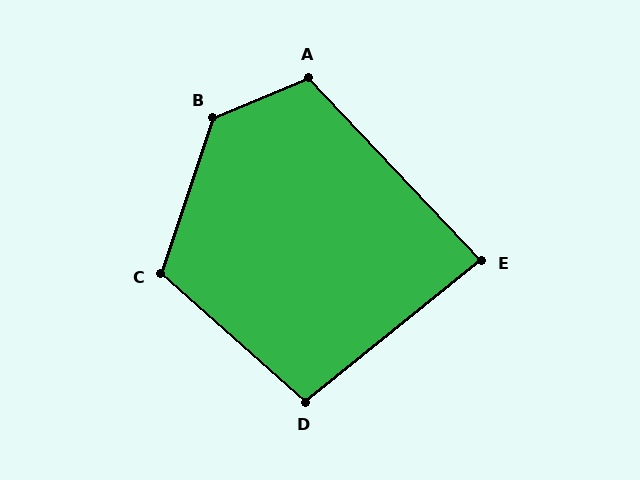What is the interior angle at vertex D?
Approximately 100 degrees (obtuse).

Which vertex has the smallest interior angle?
E, at approximately 85 degrees.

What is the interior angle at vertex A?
Approximately 111 degrees (obtuse).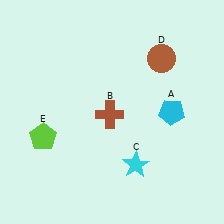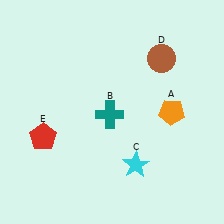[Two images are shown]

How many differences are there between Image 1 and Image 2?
There are 3 differences between the two images.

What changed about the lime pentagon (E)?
In Image 1, E is lime. In Image 2, it changed to red.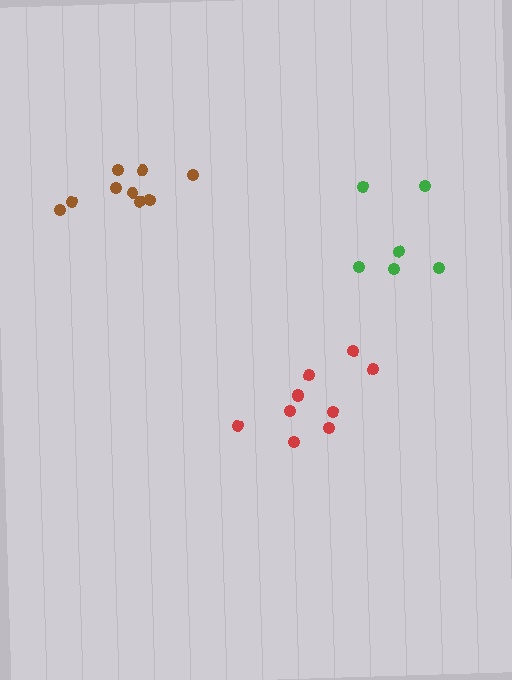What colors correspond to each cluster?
The clusters are colored: red, brown, green.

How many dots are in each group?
Group 1: 10 dots, Group 2: 9 dots, Group 3: 6 dots (25 total).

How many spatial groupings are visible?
There are 3 spatial groupings.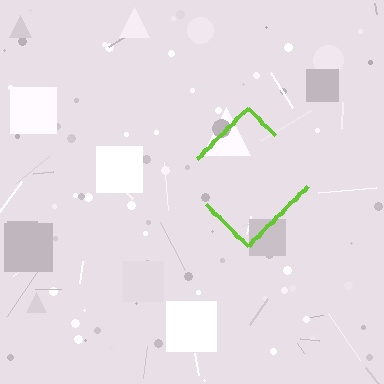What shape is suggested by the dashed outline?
The dashed outline suggests a diamond.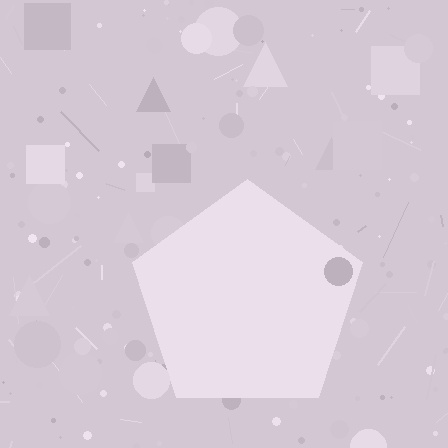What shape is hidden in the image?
A pentagon is hidden in the image.